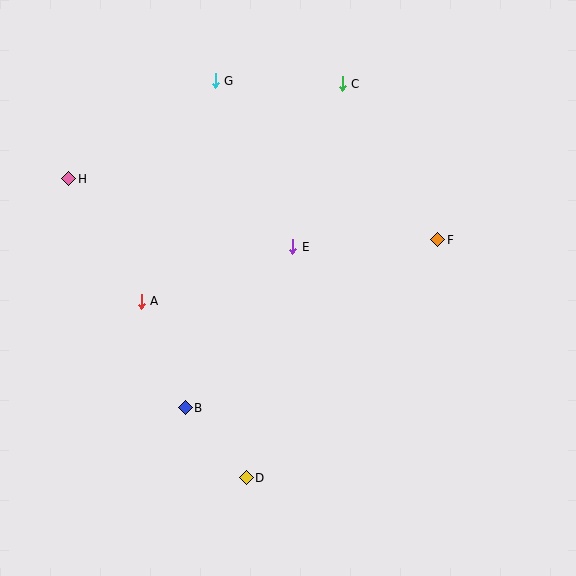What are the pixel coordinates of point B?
Point B is at (185, 408).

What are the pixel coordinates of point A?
Point A is at (141, 301).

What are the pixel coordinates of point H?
Point H is at (69, 179).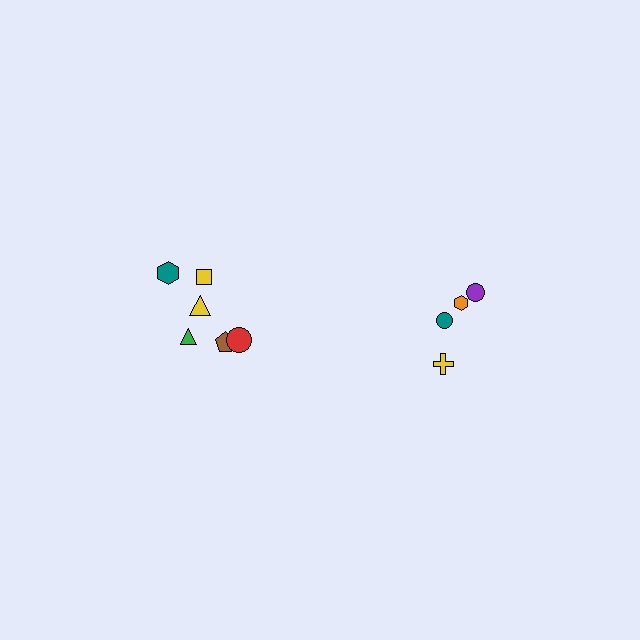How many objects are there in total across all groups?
There are 10 objects.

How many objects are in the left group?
There are 6 objects.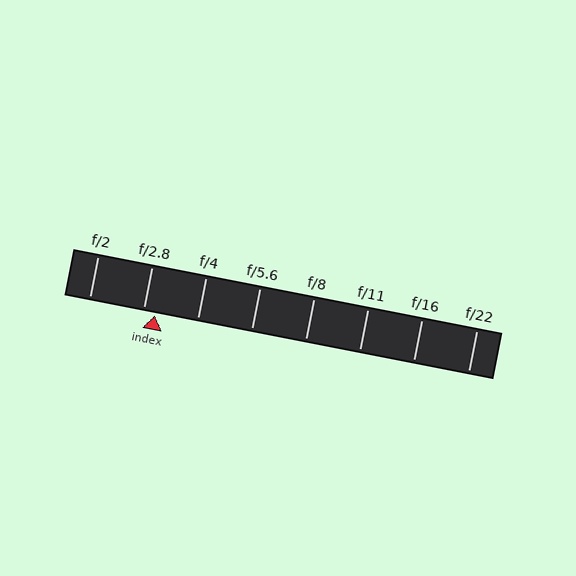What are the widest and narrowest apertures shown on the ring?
The widest aperture shown is f/2 and the narrowest is f/22.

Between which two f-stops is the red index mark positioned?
The index mark is between f/2.8 and f/4.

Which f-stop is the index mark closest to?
The index mark is closest to f/2.8.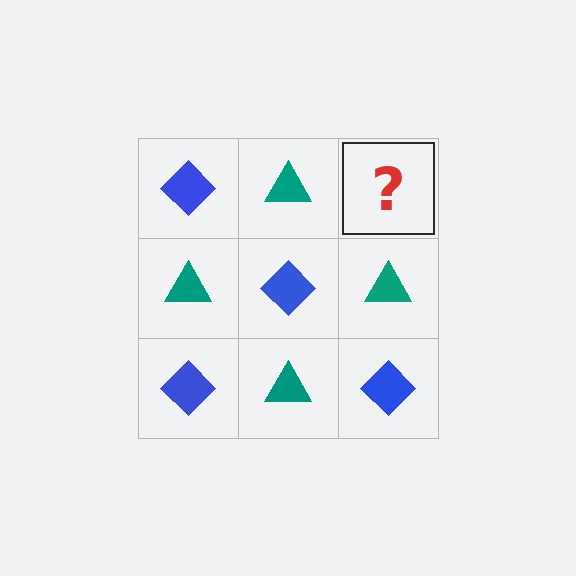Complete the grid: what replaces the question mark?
The question mark should be replaced with a blue diamond.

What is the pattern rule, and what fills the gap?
The rule is that it alternates blue diamond and teal triangle in a checkerboard pattern. The gap should be filled with a blue diamond.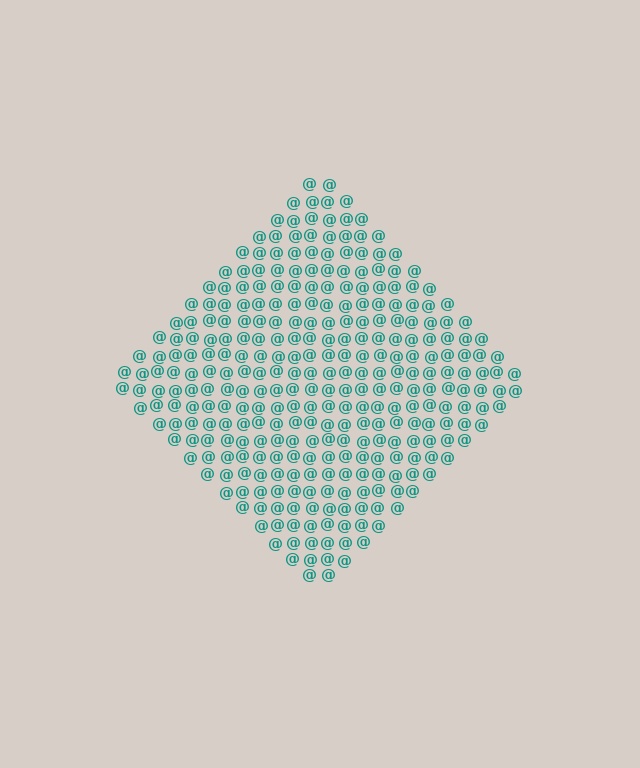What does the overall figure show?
The overall figure shows a diamond.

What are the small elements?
The small elements are at signs.